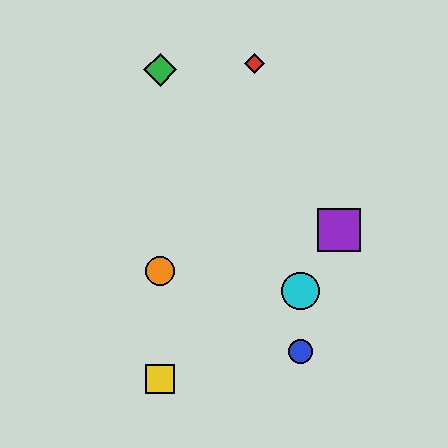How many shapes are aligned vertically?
3 shapes (the green diamond, the yellow square, the orange circle) are aligned vertically.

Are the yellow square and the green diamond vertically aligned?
Yes, both are at x≈160.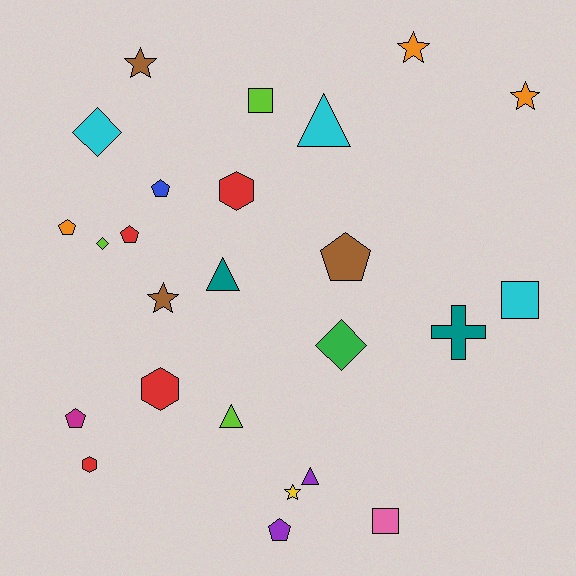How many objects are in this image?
There are 25 objects.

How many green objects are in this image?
There is 1 green object.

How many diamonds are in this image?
There are 3 diamonds.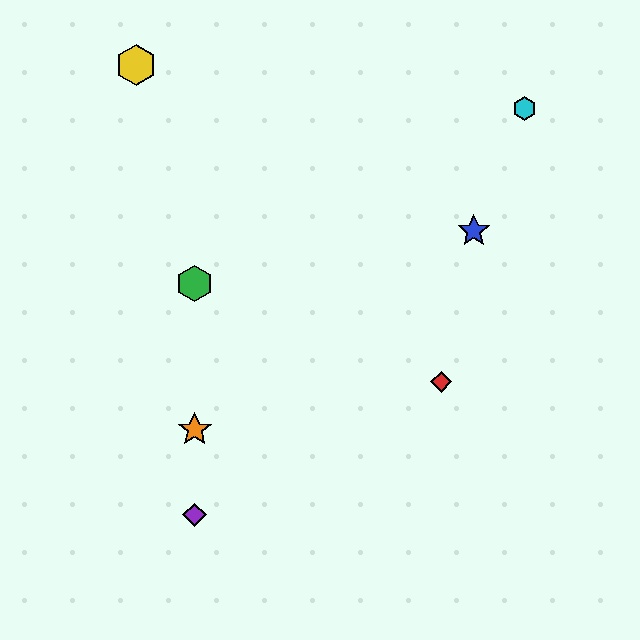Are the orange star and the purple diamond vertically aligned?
Yes, both are at x≈195.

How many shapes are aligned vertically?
3 shapes (the green hexagon, the purple diamond, the orange star) are aligned vertically.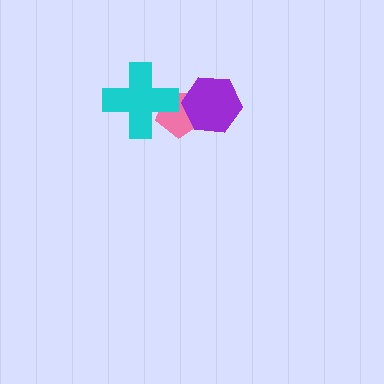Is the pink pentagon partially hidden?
Yes, it is partially covered by another shape.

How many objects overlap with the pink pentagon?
2 objects overlap with the pink pentagon.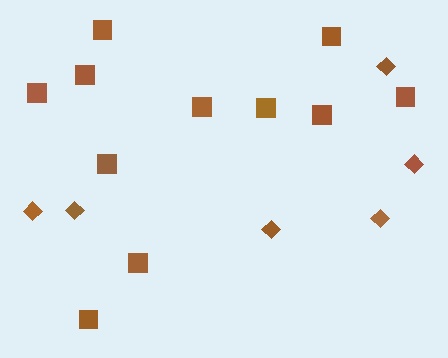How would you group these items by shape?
There are 2 groups: one group of diamonds (6) and one group of squares (11).